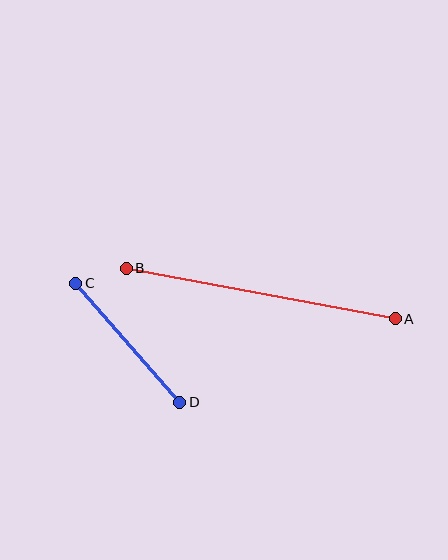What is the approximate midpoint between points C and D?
The midpoint is at approximately (128, 343) pixels.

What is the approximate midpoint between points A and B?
The midpoint is at approximately (261, 294) pixels.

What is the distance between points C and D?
The distance is approximately 158 pixels.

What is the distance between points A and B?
The distance is approximately 274 pixels.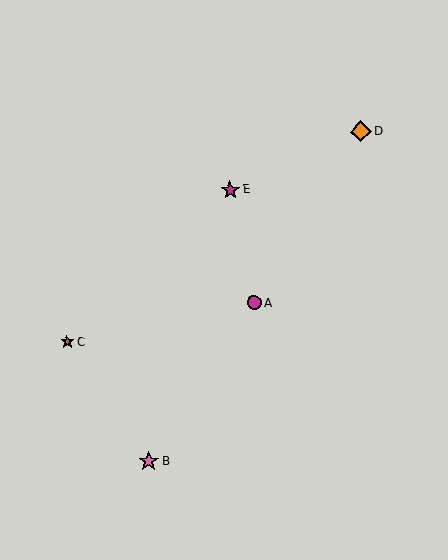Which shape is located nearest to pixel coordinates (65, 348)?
The brown star (labeled C) at (67, 342) is nearest to that location.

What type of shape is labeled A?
Shape A is a magenta circle.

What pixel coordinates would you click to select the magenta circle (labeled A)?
Click at (254, 303) to select the magenta circle A.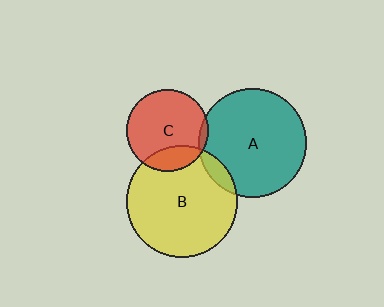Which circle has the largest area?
Circle B (yellow).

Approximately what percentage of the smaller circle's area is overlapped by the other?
Approximately 10%.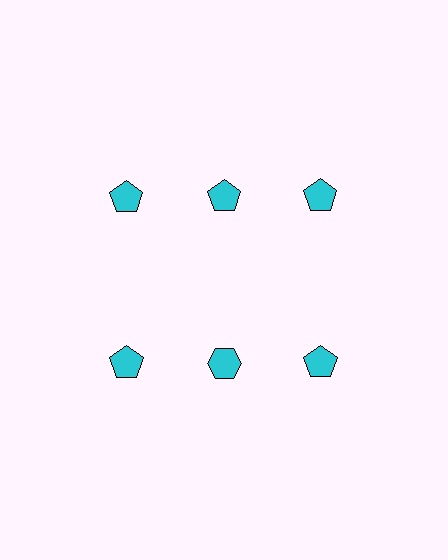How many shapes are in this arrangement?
There are 6 shapes arranged in a grid pattern.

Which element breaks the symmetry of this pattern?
The cyan hexagon in the second row, second from left column breaks the symmetry. All other shapes are cyan pentagons.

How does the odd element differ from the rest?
It has a different shape: hexagon instead of pentagon.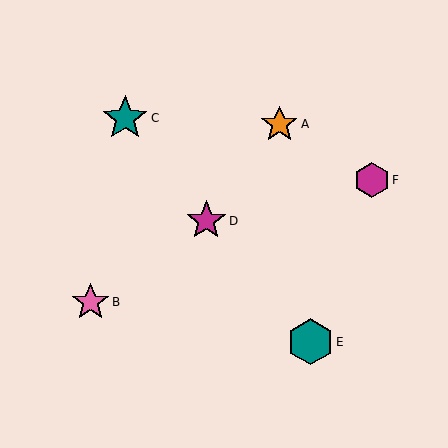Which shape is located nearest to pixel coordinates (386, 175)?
The magenta hexagon (labeled F) at (372, 180) is nearest to that location.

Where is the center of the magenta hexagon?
The center of the magenta hexagon is at (372, 180).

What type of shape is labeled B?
Shape B is a pink star.